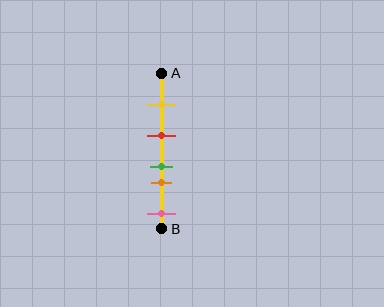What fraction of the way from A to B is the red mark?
The red mark is approximately 40% (0.4) of the way from A to B.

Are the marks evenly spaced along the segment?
No, the marks are not evenly spaced.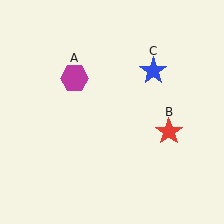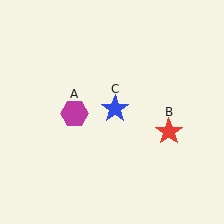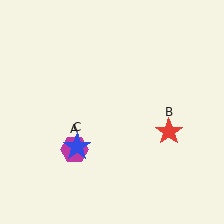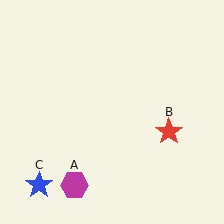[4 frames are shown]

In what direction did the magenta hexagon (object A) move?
The magenta hexagon (object A) moved down.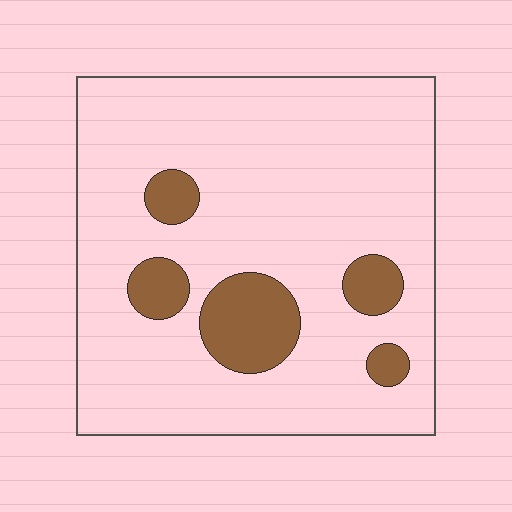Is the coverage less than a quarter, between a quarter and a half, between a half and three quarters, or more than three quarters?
Less than a quarter.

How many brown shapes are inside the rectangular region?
5.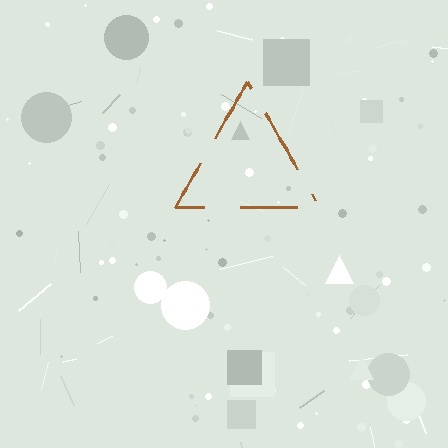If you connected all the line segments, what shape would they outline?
They would outline a triangle.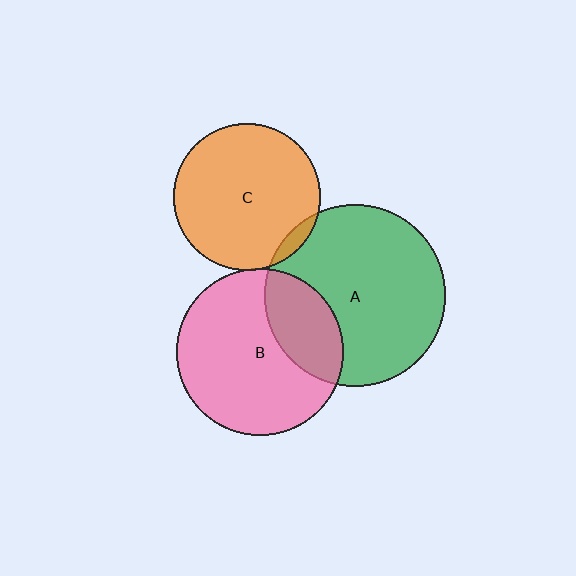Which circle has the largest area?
Circle A (green).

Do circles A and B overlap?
Yes.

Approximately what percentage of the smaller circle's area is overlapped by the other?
Approximately 25%.